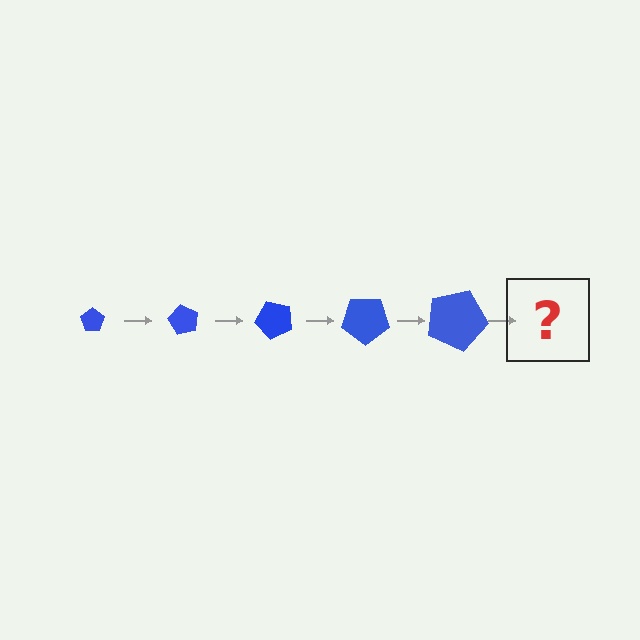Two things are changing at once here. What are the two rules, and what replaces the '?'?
The two rules are that the pentagon grows larger each step and it rotates 60 degrees each step. The '?' should be a pentagon, larger than the previous one and rotated 300 degrees from the start.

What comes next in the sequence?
The next element should be a pentagon, larger than the previous one and rotated 300 degrees from the start.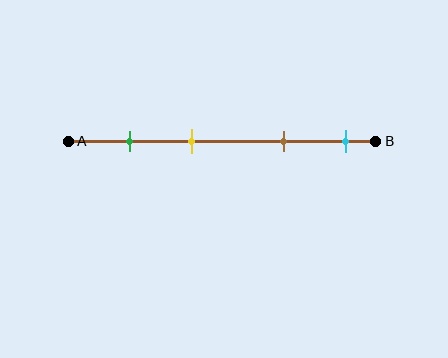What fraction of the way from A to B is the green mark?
The green mark is approximately 20% (0.2) of the way from A to B.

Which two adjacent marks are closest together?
The green and yellow marks are the closest adjacent pair.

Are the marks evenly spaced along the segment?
No, the marks are not evenly spaced.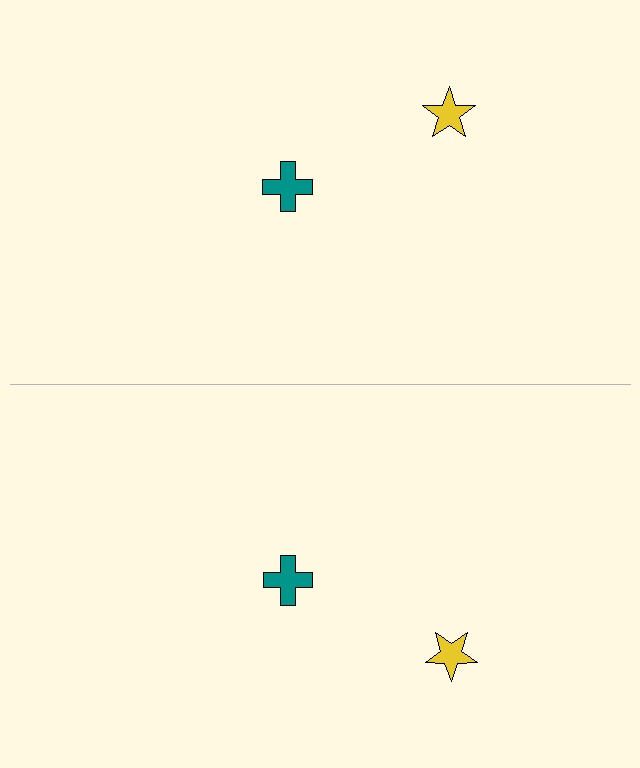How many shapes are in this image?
There are 4 shapes in this image.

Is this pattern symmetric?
Yes, this pattern has bilateral (reflection) symmetry.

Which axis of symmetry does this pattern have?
The pattern has a horizontal axis of symmetry running through the center of the image.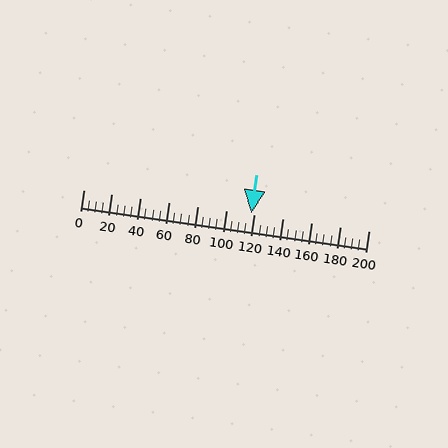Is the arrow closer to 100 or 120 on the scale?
The arrow is closer to 120.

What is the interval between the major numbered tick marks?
The major tick marks are spaced 20 units apart.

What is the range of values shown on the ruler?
The ruler shows values from 0 to 200.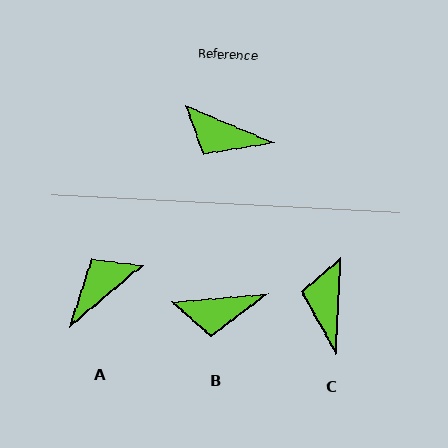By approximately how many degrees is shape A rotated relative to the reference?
Approximately 117 degrees clockwise.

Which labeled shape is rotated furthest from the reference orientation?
A, about 117 degrees away.